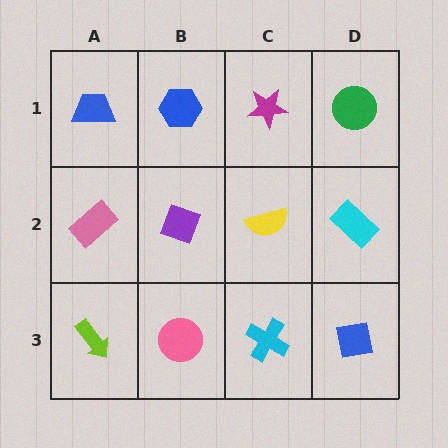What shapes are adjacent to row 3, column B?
A purple diamond (row 2, column B), a lime arrow (row 3, column A), a cyan cross (row 3, column C).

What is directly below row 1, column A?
A pink rectangle.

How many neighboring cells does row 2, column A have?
3.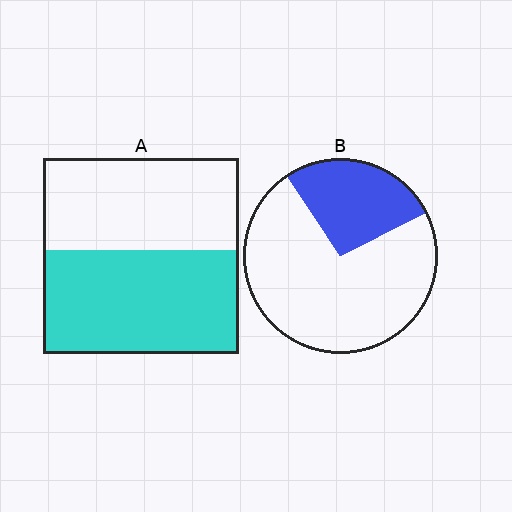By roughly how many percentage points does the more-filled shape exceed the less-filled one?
By roughly 25 percentage points (A over B).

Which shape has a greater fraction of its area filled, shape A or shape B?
Shape A.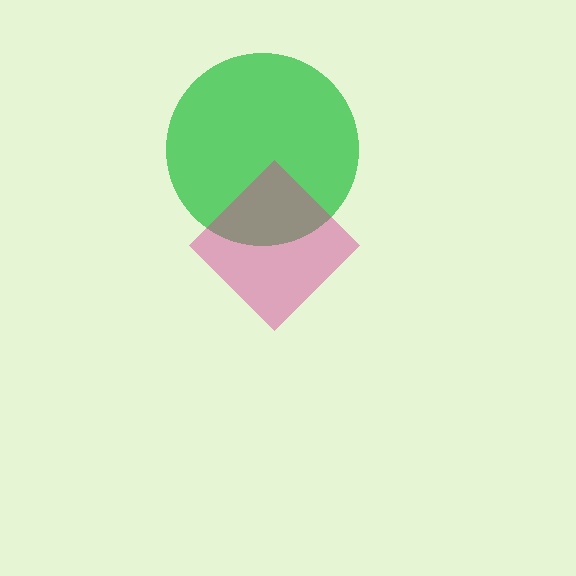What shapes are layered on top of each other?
The layered shapes are: a green circle, a magenta diamond.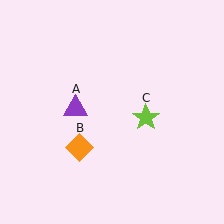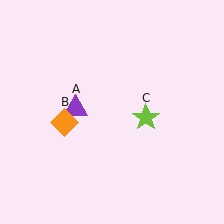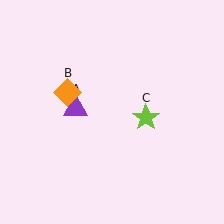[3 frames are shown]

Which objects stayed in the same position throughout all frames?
Purple triangle (object A) and lime star (object C) remained stationary.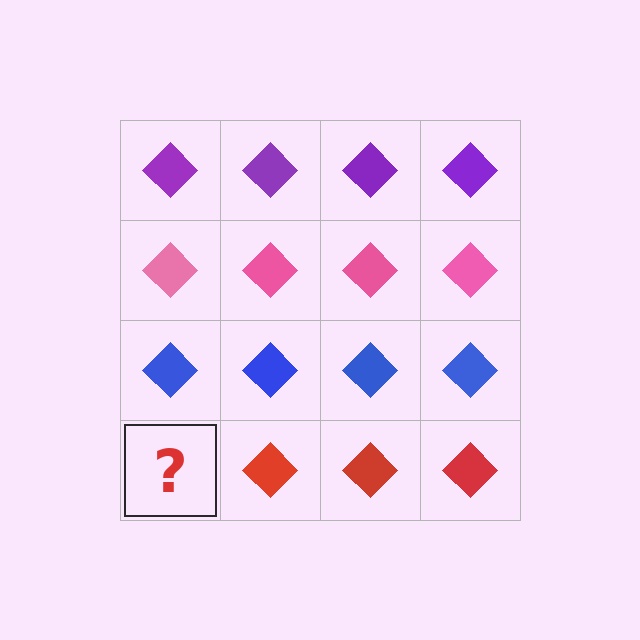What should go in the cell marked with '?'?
The missing cell should contain a red diamond.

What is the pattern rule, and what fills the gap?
The rule is that each row has a consistent color. The gap should be filled with a red diamond.